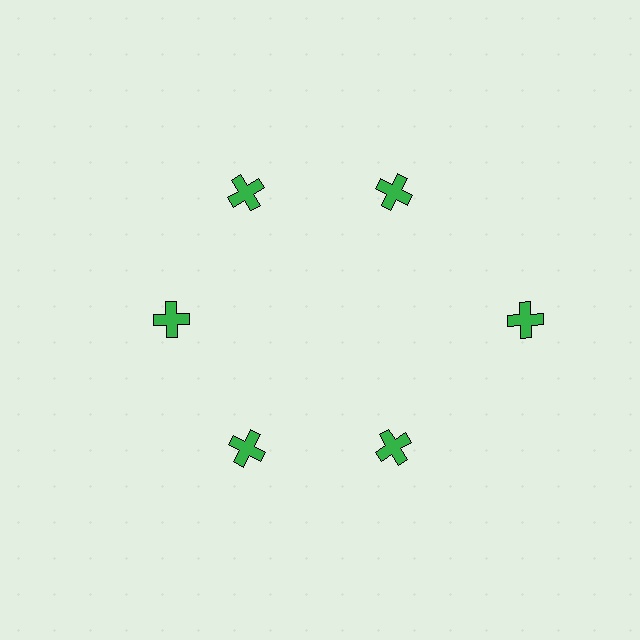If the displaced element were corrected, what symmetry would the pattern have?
It would have 6-fold rotational symmetry — the pattern would map onto itself every 60 degrees.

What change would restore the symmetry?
The symmetry would be restored by moving it inward, back onto the ring so that all 6 crosses sit at equal angles and equal distance from the center.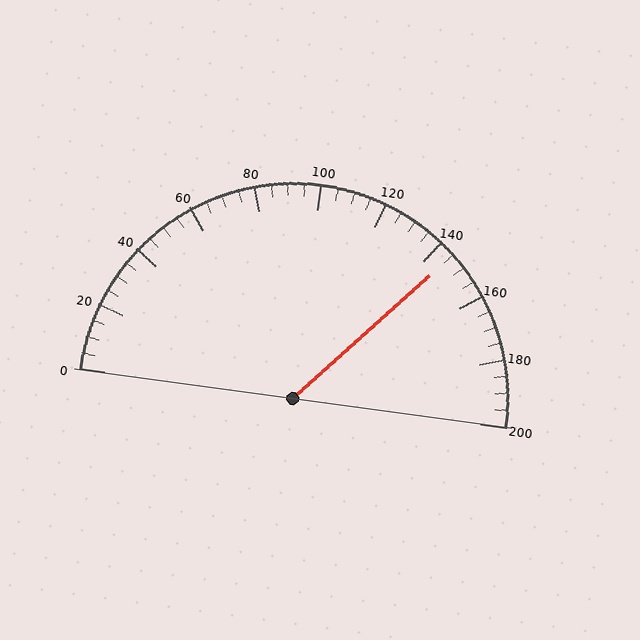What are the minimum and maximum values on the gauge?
The gauge ranges from 0 to 200.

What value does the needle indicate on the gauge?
The needle indicates approximately 145.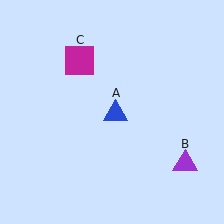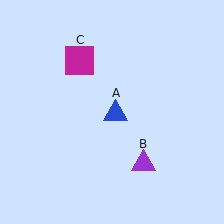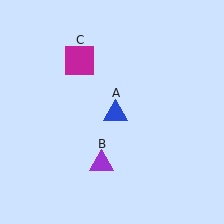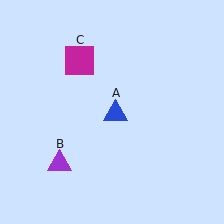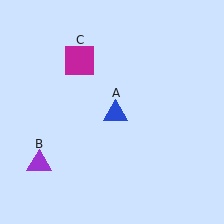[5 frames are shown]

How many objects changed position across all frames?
1 object changed position: purple triangle (object B).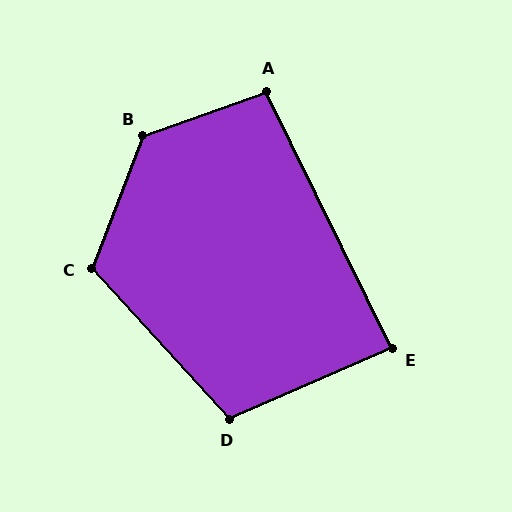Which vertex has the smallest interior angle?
E, at approximately 87 degrees.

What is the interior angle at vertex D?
Approximately 109 degrees (obtuse).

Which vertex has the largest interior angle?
B, at approximately 131 degrees.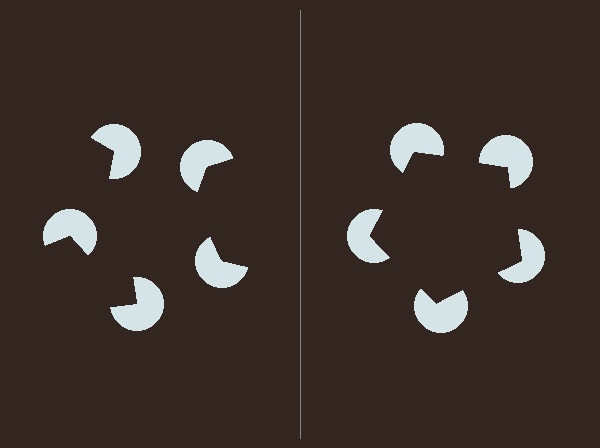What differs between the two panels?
The pac-man discs are positioned identically on both sides; only the wedge orientations differ. On the right they align to a pentagon; on the left they are misaligned.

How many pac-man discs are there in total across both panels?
10 — 5 on each side.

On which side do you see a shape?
An illusory pentagon appears on the right side. On the left side the wedge cuts are rotated, so no coherent shape forms.